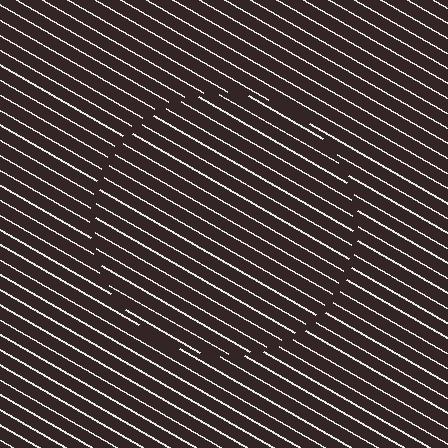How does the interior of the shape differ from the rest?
The interior of the shape contains the same grating, shifted by half a period — the contour is defined by the phase discontinuity where line-ends from the inner and outer gratings abut.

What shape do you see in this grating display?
An illusory circle. The interior of the shape contains the same grating, shifted by half a period — the contour is defined by the phase discontinuity where line-ends from the inner and outer gratings abut.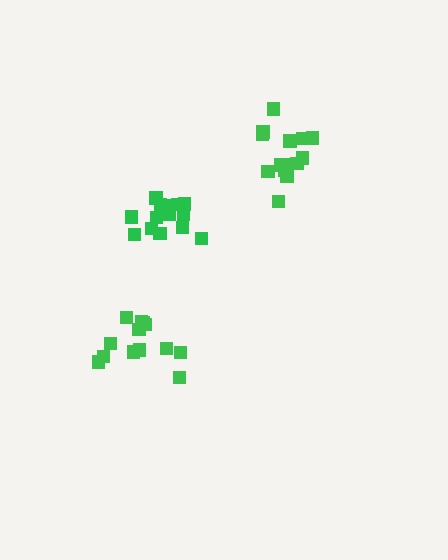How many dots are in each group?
Group 1: 15 dots, Group 2: 14 dots, Group 3: 13 dots (42 total).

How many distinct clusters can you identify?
There are 3 distinct clusters.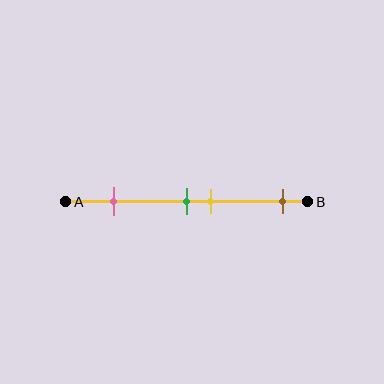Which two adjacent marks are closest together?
The green and yellow marks are the closest adjacent pair.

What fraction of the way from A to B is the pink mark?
The pink mark is approximately 20% (0.2) of the way from A to B.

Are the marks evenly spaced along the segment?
No, the marks are not evenly spaced.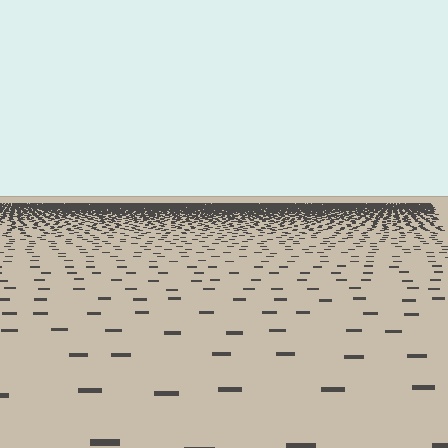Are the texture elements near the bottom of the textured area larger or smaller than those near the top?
Larger. Near the bottom, elements are closer to the viewer and appear at a bigger on-screen size.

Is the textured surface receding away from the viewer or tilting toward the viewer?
The surface is receding away from the viewer. Texture elements get smaller and denser toward the top.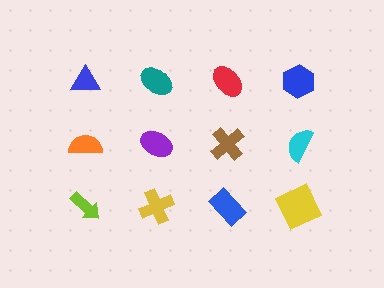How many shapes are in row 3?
4 shapes.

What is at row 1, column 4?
A blue hexagon.